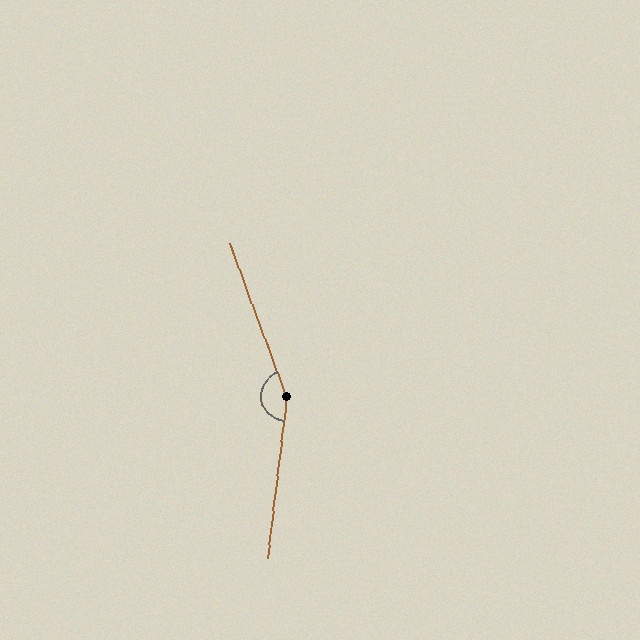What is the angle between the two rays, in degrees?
Approximately 153 degrees.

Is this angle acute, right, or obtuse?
It is obtuse.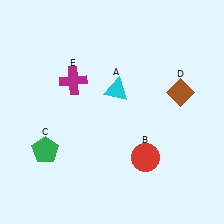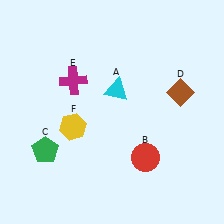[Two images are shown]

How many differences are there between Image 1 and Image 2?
There is 1 difference between the two images.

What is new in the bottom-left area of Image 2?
A yellow hexagon (F) was added in the bottom-left area of Image 2.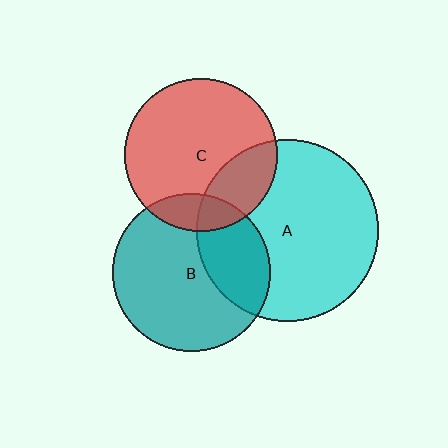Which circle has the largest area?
Circle A (cyan).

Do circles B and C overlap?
Yes.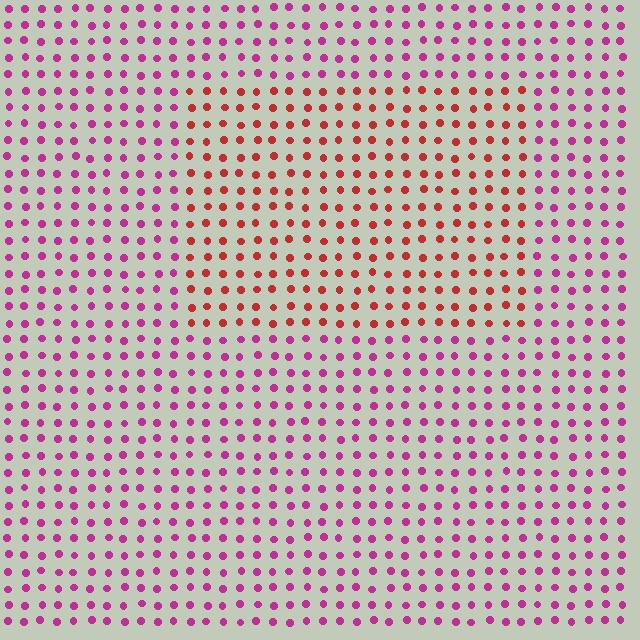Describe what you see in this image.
The image is filled with small magenta elements in a uniform arrangement. A rectangle-shaped region is visible where the elements are tinted to a slightly different hue, forming a subtle color boundary.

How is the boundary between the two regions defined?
The boundary is defined purely by a slight shift in hue (about 44 degrees). Spacing, size, and orientation are identical on both sides.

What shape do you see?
I see a rectangle.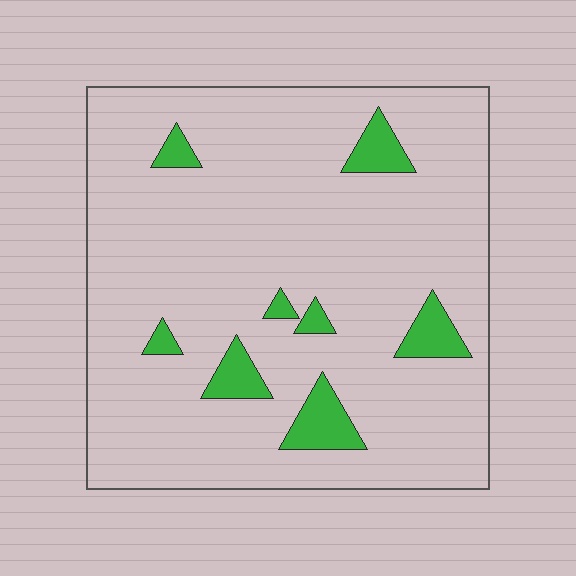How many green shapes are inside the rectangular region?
8.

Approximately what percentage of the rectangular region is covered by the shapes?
Approximately 10%.